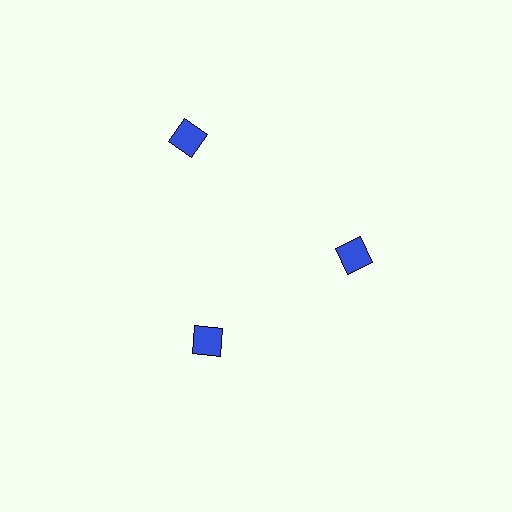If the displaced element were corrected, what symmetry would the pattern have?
It would have 3-fold rotational symmetry — the pattern would map onto itself every 120 degrees.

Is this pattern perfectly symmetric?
No. The 3 blue diamonds are arranged in a ring, but one element near the 11 o'clock position is pushed outward from the center, breaking the 3-fold rotational symmetry.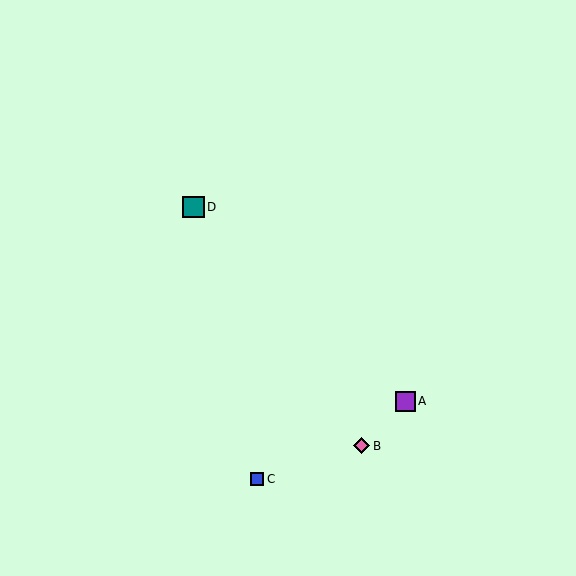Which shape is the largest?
The teal square (labeled D) is the largest.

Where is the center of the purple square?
The center of the purple square is at (405, 401).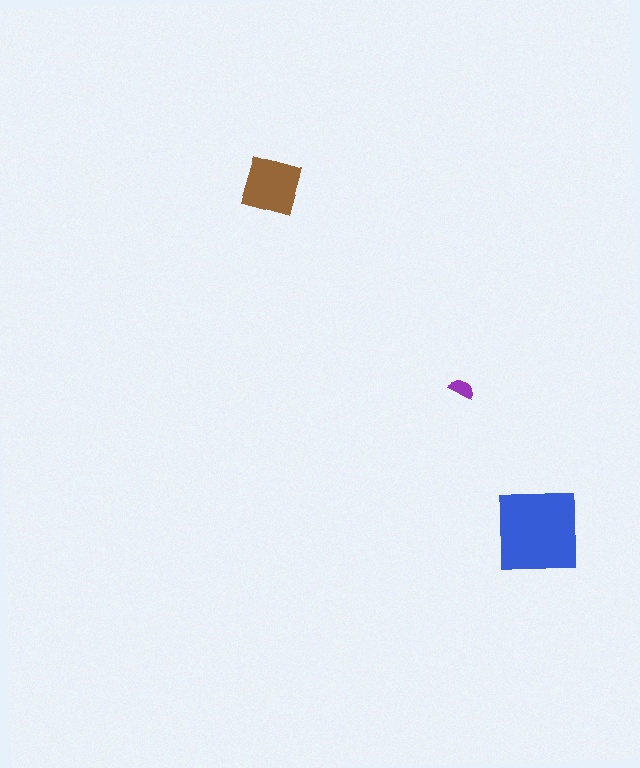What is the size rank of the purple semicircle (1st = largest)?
3rd.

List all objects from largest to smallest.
The blue square, the brown diamond, the purple semicircle.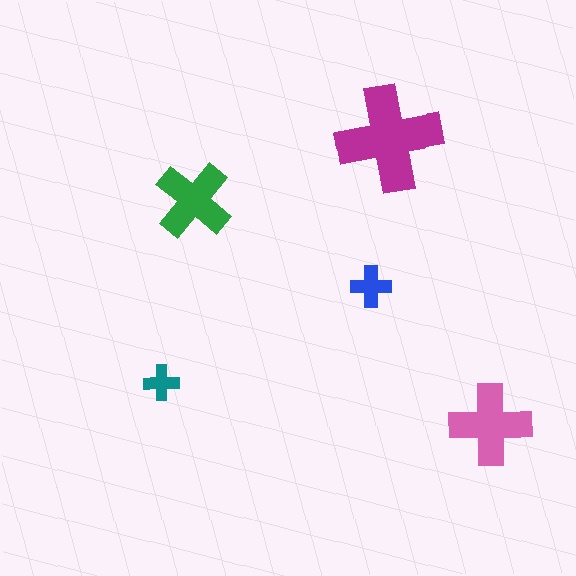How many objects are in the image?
There are 5 objects in the image.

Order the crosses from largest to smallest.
the magenta one, the pink one, the green one, the blue one, the teal one.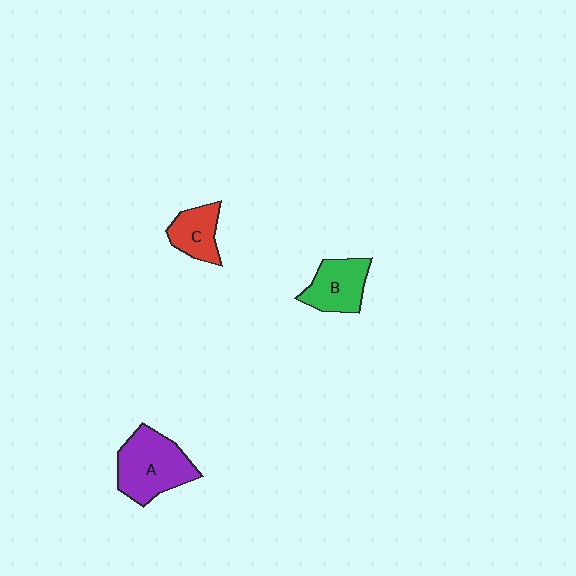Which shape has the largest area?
Shape A (purple).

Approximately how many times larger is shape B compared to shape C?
Approximately 1.2 times.